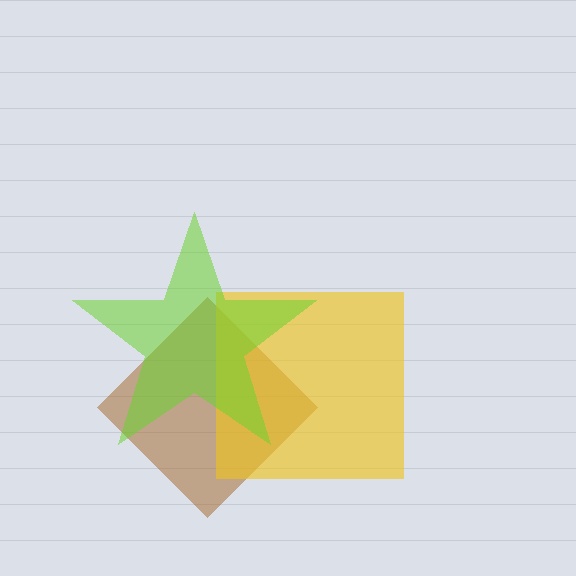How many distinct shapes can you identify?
There are 3 distinct shapes: a brown diamond, a yellow square, a lime star.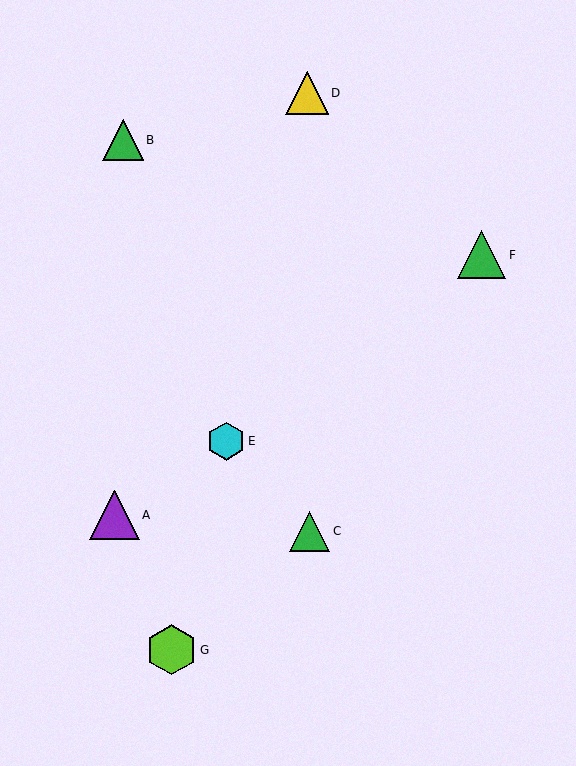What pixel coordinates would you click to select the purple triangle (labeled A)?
Click at (115, 515) to select the purple triangle A.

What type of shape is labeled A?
Shape A is a purple triangle.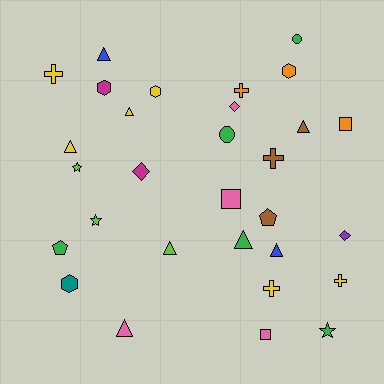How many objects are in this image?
There are 30 objects.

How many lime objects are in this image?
There are 3 lime objects.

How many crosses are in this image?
There are 5 crosses.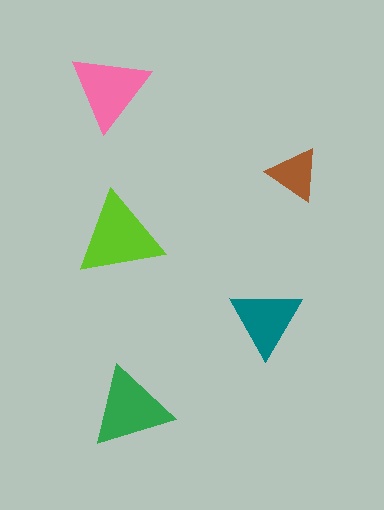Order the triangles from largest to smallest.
the lime one, the green one, the pink one, the teal one, the brown one.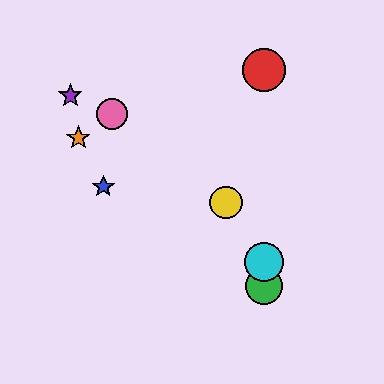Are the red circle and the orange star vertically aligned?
No, the red circle is at x≈264 and the orange star is at x≈78.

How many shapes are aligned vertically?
3 shapes (the red circle, the green circle, the cyan circle) are aligned vertically.